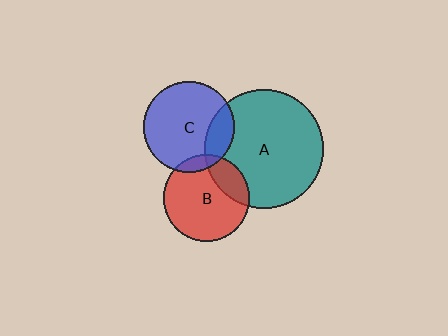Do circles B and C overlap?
Yes.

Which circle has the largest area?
Circle A (teal).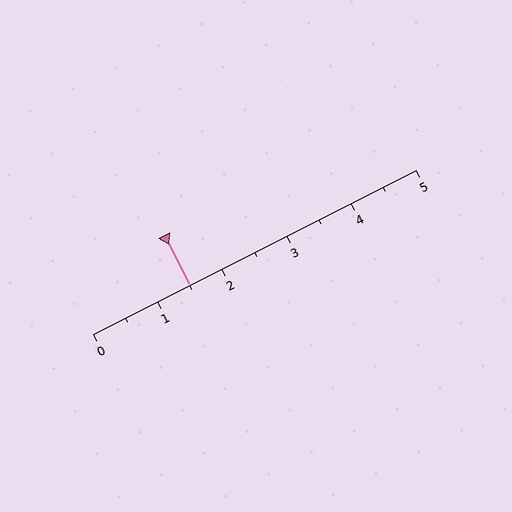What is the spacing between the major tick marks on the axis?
The major ticks are spaced 1 apart.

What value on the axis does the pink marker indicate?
The marker indicates approximately 1.5.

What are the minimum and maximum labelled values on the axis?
The axis runs from 0 to 5.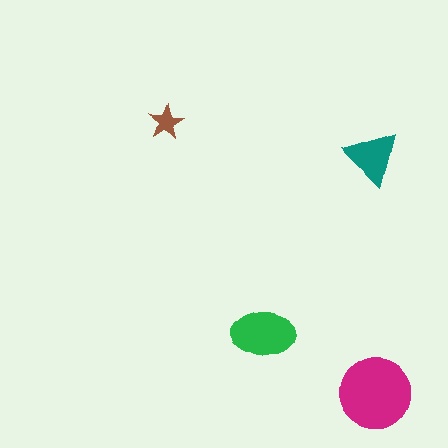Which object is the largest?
The magenta circle.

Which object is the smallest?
The brown star.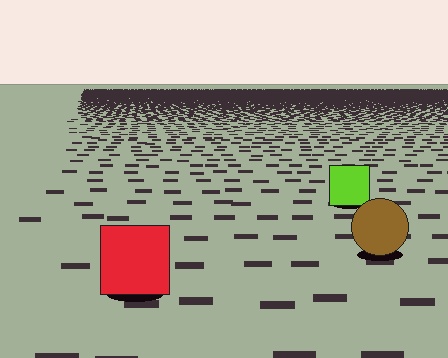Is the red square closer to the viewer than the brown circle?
Yes. The red square is closer — you can tell from the texture gradient: the ground texture is coarser near it.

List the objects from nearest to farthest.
From nearest to farthest: the red square, the brown circle, the lime square.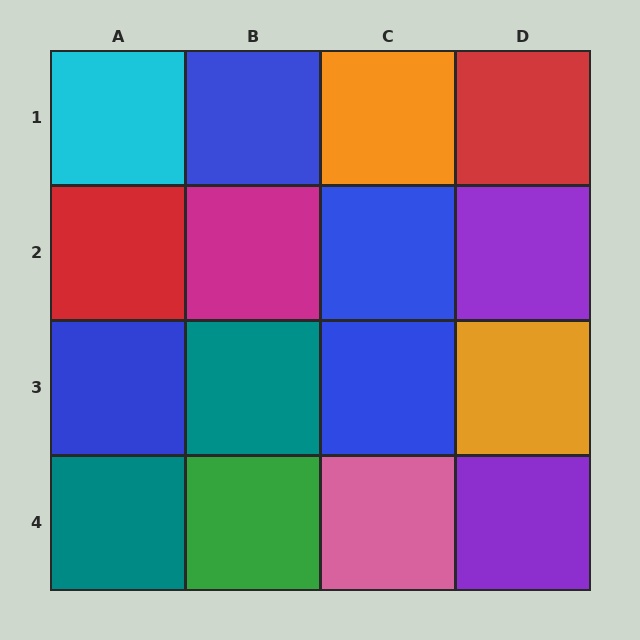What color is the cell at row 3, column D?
Orange.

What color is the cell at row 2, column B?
Magenta.